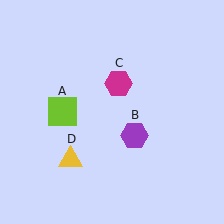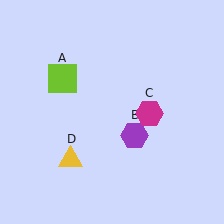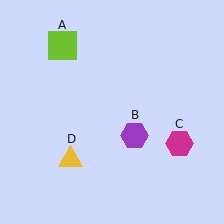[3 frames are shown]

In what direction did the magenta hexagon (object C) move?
The magenta hexagon (object C) moved down and to the right.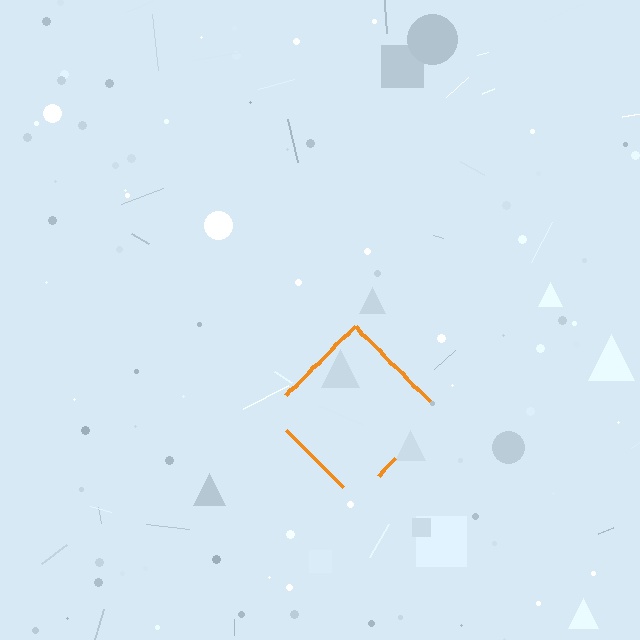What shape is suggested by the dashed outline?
The dashed outline suggests a diamond.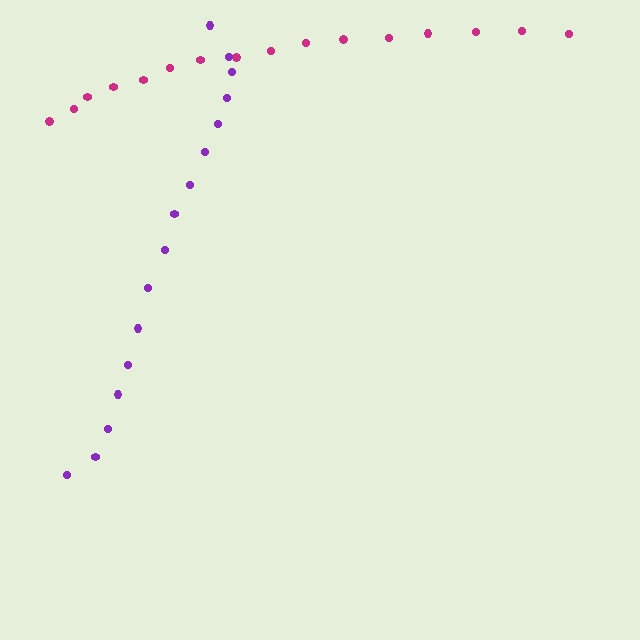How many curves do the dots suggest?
There are 2 distinct paths.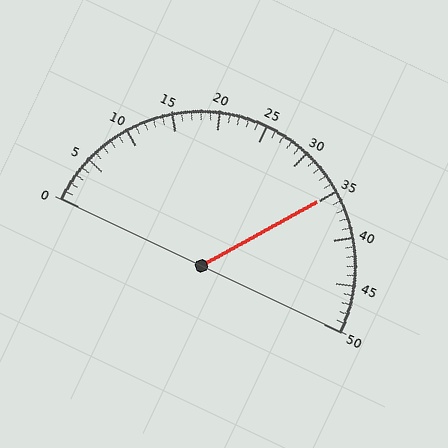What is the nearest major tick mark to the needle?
The nearest major tick mark is 35.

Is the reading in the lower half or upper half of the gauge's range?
The reading is in the upper half of the range (0 to 50).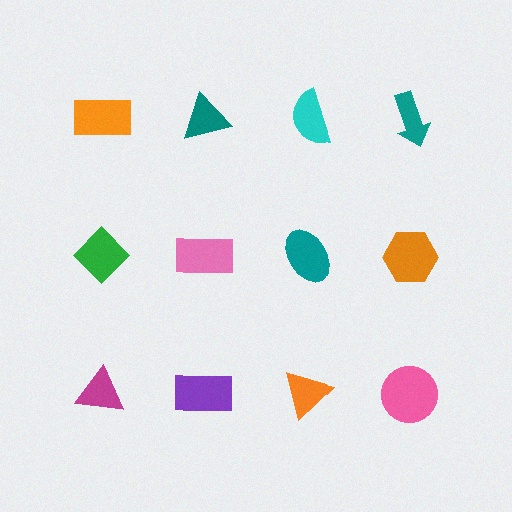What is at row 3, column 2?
A purple rectangle.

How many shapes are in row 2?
4 shapes.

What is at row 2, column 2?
A pink rectangle.